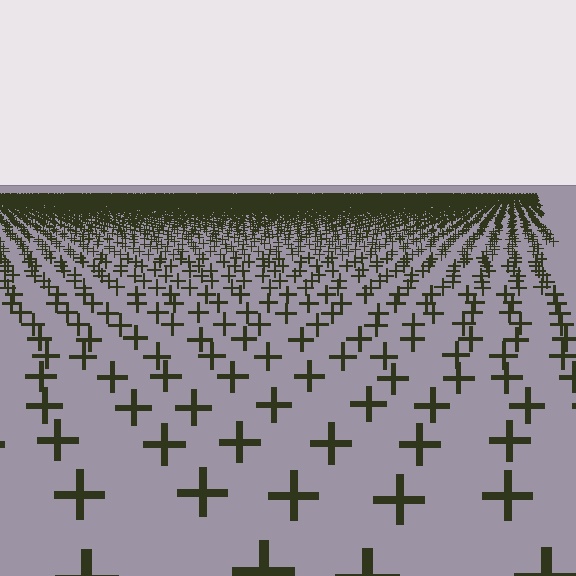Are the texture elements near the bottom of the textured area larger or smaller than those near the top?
Larger. Near the bottom, elements are closer to the viewer and appear at a bigger on-screen size.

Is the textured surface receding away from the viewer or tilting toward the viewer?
The surface is receding away from the viewer. Texture elements get smaller and denser toward the top.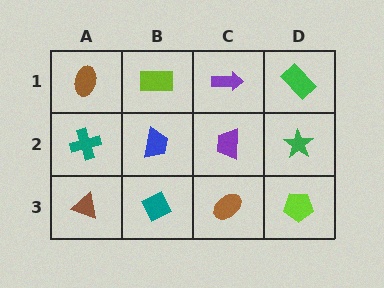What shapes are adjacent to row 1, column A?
A teal cross (row 2, column A), a lime rectangle (row 1, column B).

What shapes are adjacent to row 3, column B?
A blue trapezoid (row 2, column B), a brown triangle (row 3, column A), a brown ellipse (row 3, column C).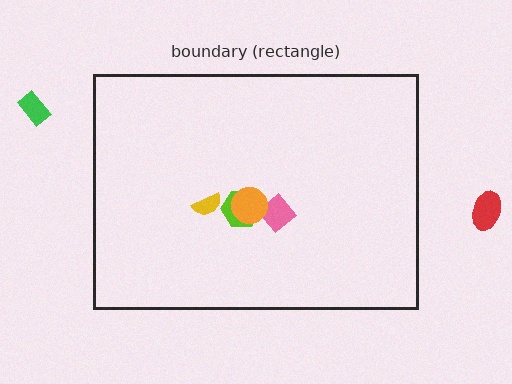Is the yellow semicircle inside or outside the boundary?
Inside.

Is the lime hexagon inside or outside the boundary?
Inside.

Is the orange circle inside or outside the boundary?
Inside.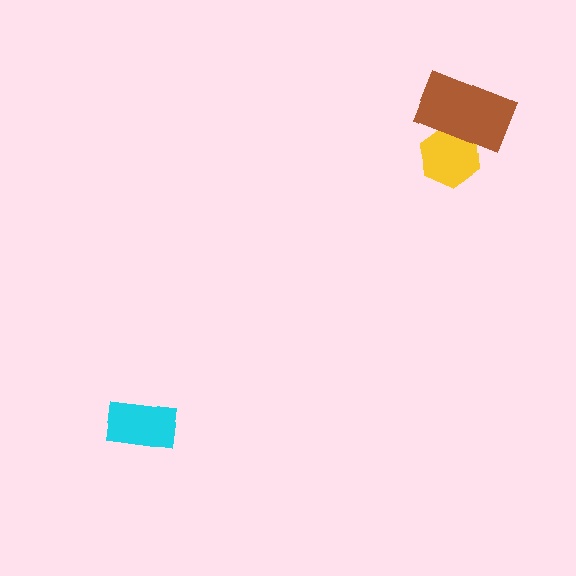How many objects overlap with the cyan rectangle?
0 objects overlap with the cyan rectangle.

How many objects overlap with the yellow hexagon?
1 object overlaps with the yellow hexagon.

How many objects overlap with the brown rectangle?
1 object overlaps with the brown rectangle.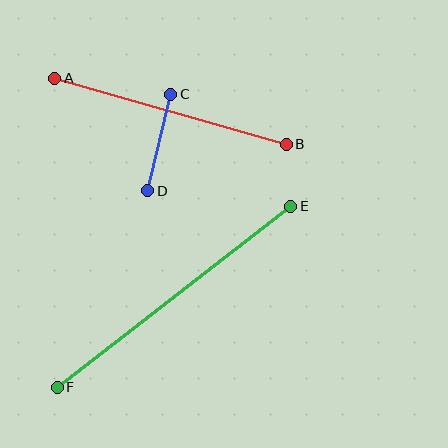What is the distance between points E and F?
The distance is approximately 295 pixels.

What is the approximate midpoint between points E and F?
The midpoint is at approximately (174, 297) pixels.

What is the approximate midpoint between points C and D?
The midpoint is at approximately (159, 143) pixels.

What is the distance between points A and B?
The distance is approximately 241 pixels.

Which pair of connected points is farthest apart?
Points E and F are farthest apart.